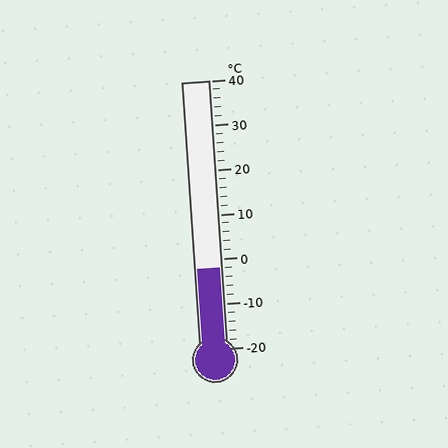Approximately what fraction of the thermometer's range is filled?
The thermometer is filled to approximately 30% of its range.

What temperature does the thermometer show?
The thermometer shows approximately -2°C.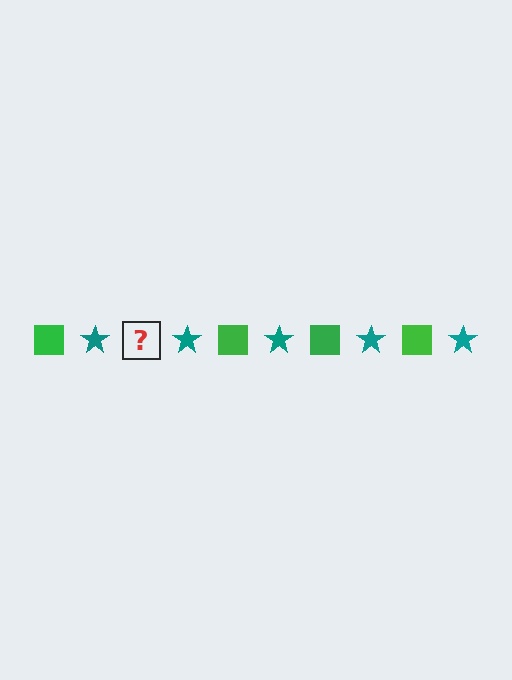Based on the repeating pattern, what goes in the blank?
The blank should be a green square.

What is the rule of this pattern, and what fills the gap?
The rule is that the pattern alternates between green square and teal star. The gap should be filled with a green square.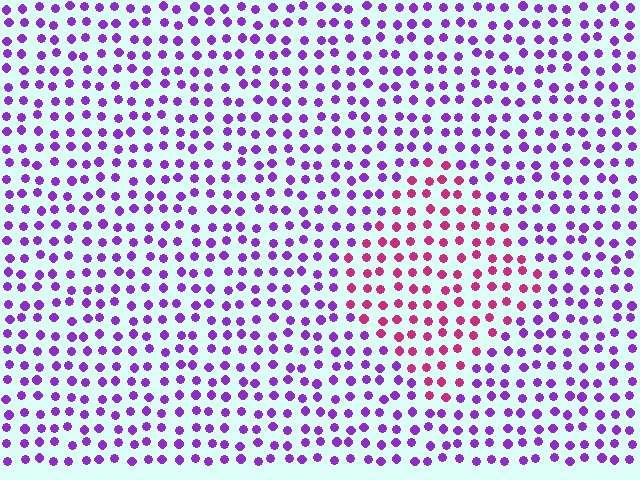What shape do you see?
I see a diamond.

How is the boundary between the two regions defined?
The boundary is defined purely by a slight shift in hue (about 50 degrees). Spacing, size, and orientation are identical on both sides.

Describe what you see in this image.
The image is filled with small purple elements in a uniform arrangement. A diamond-shaped region is visible where the elements are tinted to a slightly different hue, forming a subtle color boundary.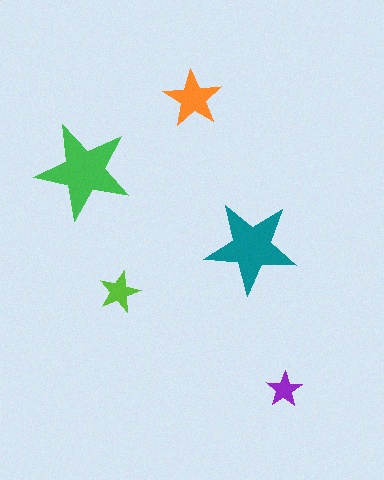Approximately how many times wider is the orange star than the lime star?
About 1.5 times wider.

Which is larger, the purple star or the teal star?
The teal one.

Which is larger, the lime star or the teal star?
The teal one.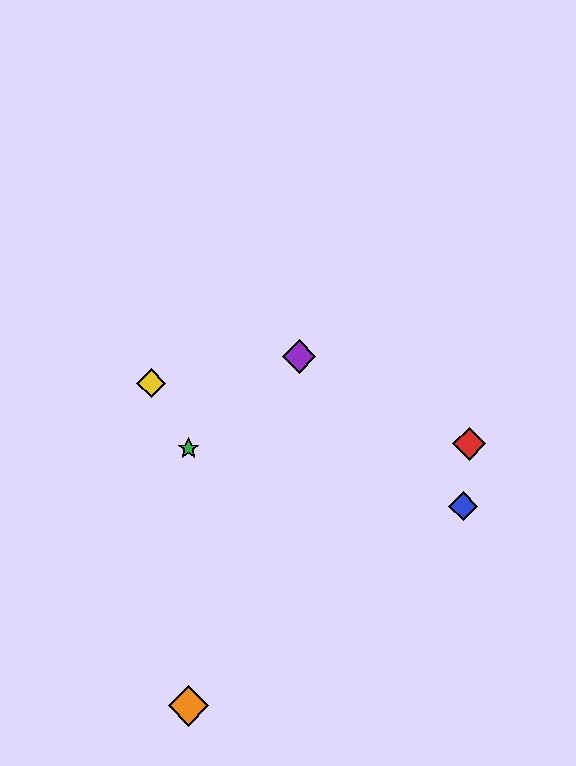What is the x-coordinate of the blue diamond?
The blue diamond is at x≈463.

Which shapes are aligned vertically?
The green star, the orange diamond are aligned vertically.